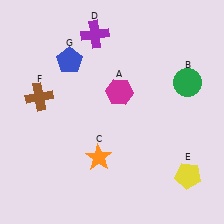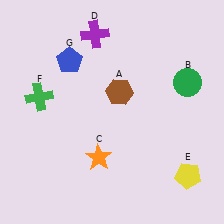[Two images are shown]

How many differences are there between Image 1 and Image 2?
There are 2 differences between the two images.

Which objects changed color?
A changed from magenta to brown. F changed from brown to green.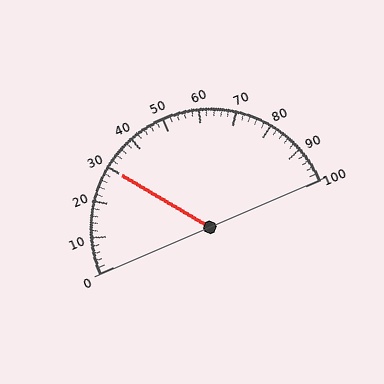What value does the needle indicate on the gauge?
The needle indicates approximately 30.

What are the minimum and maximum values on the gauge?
The gauge ranges from 0 to 100.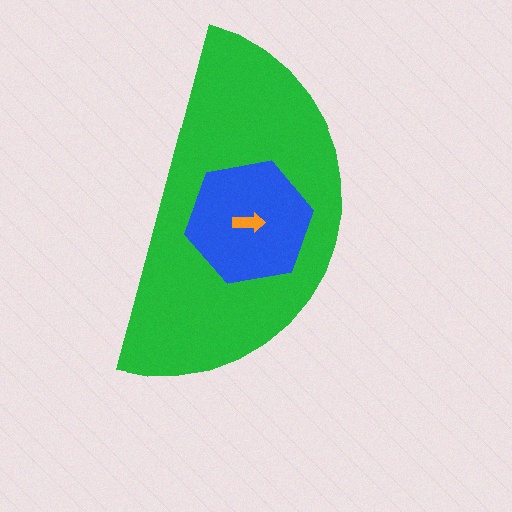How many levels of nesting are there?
3.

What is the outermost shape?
The green semicircle.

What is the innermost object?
The orange arrow.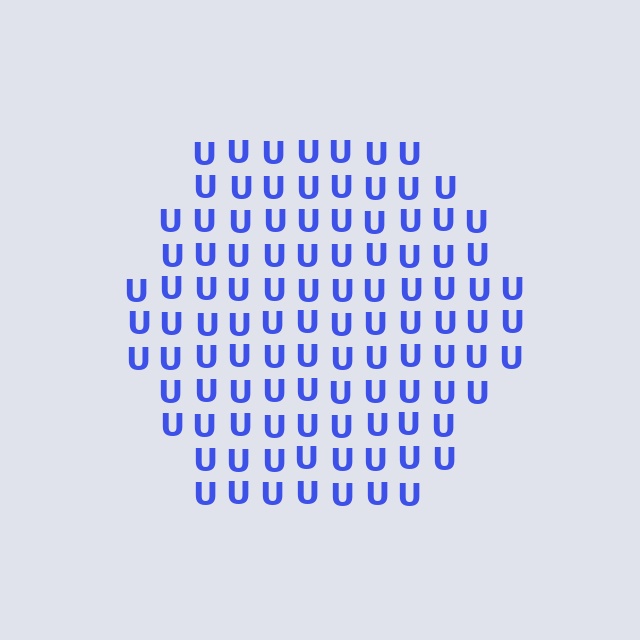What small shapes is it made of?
It is made of small letter U's.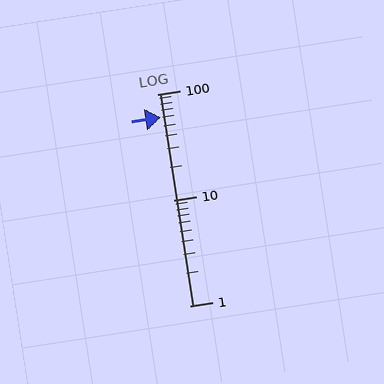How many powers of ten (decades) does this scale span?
The scale spans 2 decades, from 1 to 100.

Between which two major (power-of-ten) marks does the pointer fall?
The pointer is between 10 and 100.